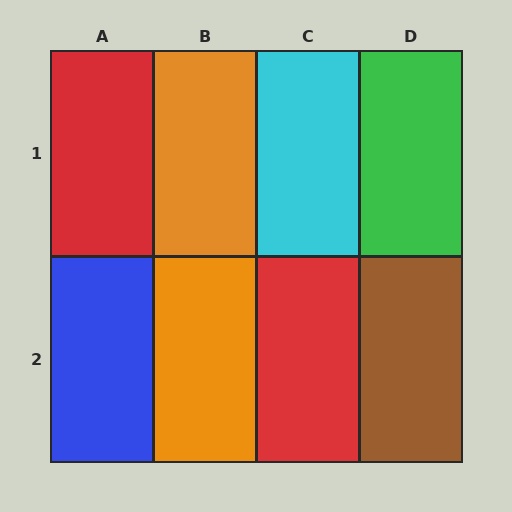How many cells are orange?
2 cells are orange.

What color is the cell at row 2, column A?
Blue.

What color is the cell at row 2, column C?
Red.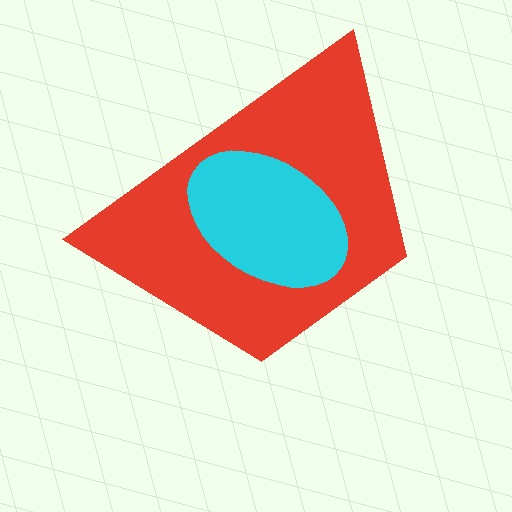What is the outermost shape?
The red trapezoid.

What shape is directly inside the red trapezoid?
The cyan ellipse.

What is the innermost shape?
The cyan ellipse.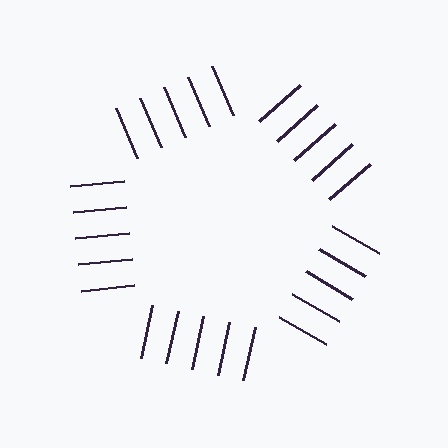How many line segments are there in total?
25 — 5 along each of the 5 edges.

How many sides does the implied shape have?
5 sides — the line-ends trace a pentagon.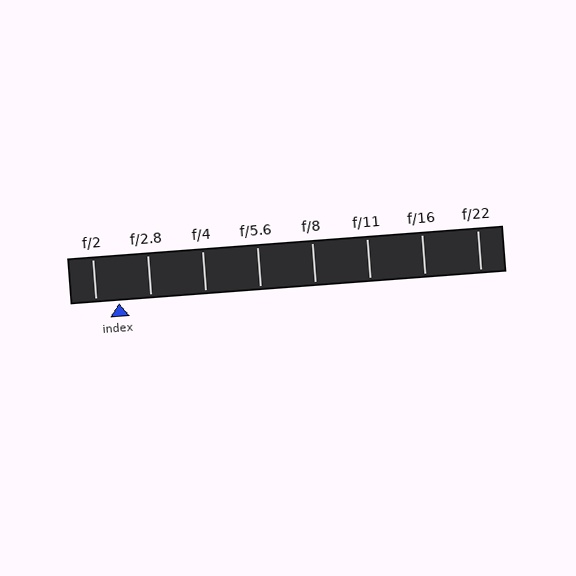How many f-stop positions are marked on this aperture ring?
There are 8 f-stop positions marked.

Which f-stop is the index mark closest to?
The index mark is closest to f/2.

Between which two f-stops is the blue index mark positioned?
The index mark is between f/2 and f/2.8.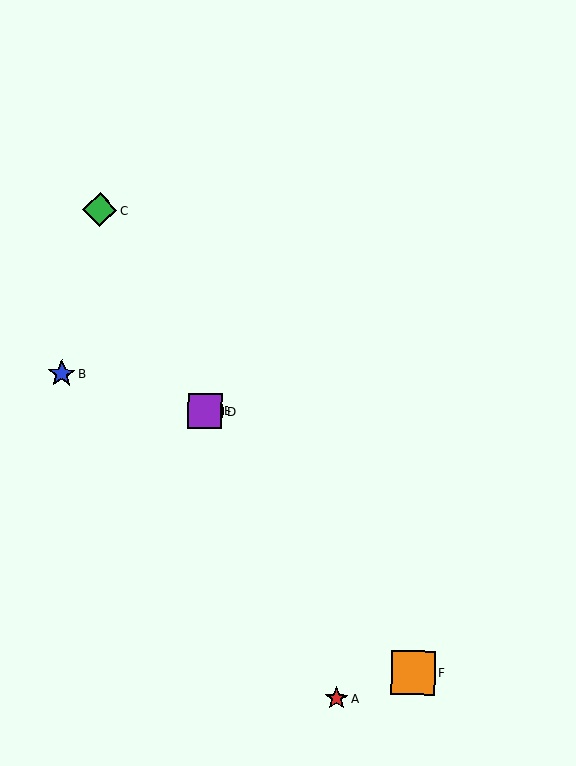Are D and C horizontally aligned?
No, D is at y≈411 and C is at y≈210.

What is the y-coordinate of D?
Object D is at y≈411.